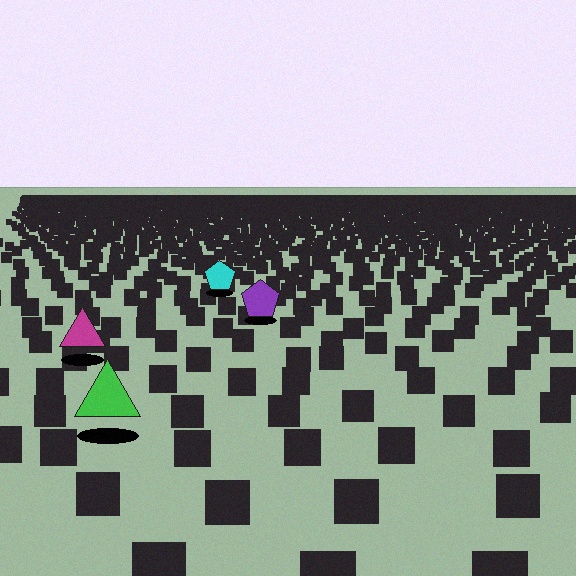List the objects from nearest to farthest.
From nearest to farthest: the green triangle, the magenta triangle, the purple pentagon, the cyan pentagon.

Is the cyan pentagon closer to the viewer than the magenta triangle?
No. The magenta triangle is closer — you can tell from the texture gradient: the ground texture is coarser near it.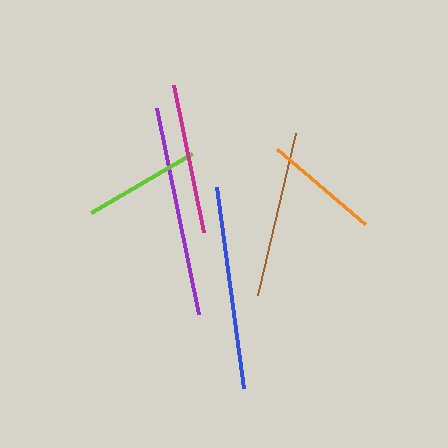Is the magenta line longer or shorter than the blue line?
The blue line is longer than the magenta line.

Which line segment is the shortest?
The orange line is the shortest at approximately 115 pixels.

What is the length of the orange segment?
The orange segment is approximately 115 pixels long.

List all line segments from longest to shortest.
From longest to shortest: purple, blue, brown, magenta, lime, orange.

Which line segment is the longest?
The purple line is the longest at approximately 210 pixels.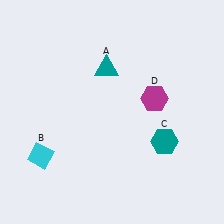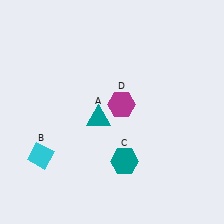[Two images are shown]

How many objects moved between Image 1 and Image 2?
3 objects moved between the two images.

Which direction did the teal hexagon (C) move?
The teal hexagon (C) moved left.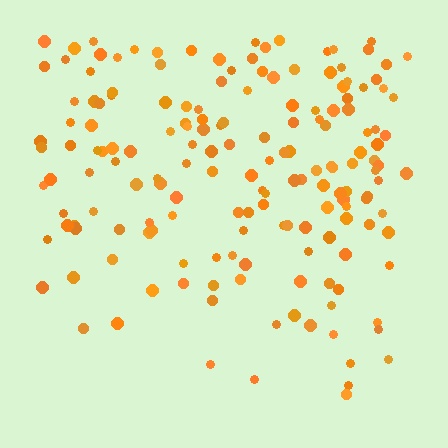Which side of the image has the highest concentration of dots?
The top.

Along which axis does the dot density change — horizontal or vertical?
Vertical.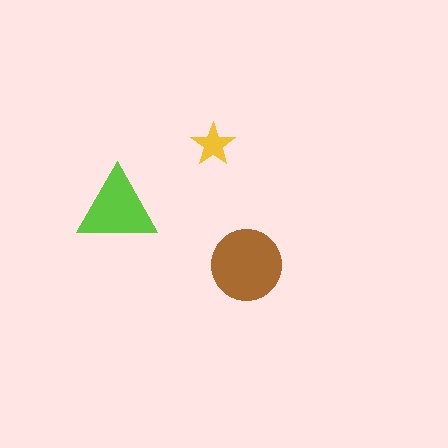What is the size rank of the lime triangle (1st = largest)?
2nd.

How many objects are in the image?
There are 3 objects in the image.